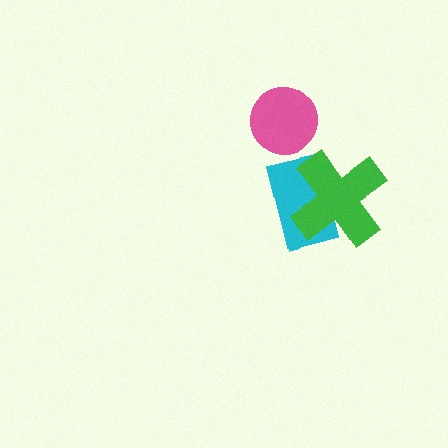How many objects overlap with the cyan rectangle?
1 object overlaps with the cyan rectangle.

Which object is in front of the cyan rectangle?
The green cross is in front of the cyan rectangle.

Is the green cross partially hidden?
No, no other shape covers it.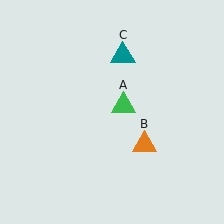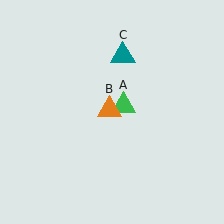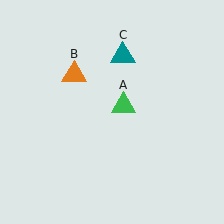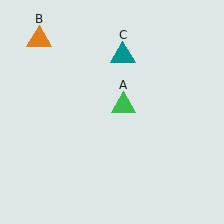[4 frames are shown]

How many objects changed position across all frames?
1 object changed position: orange triangle (object B).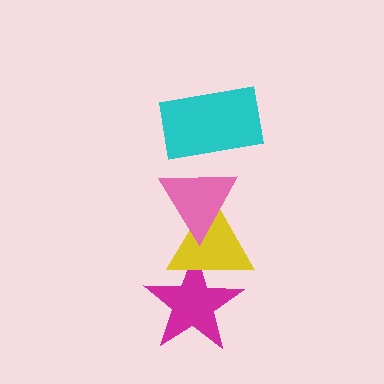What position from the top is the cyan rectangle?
The cyan rectangle is 1st from the top.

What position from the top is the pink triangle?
The pink triangle is 2nd from the top.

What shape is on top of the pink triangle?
The cyan rectangle is on top of the pink triangle.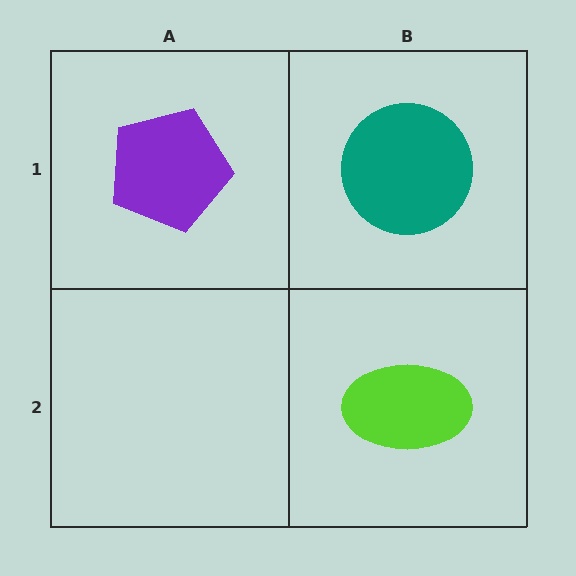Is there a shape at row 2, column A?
No, that cell is empty.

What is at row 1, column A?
A purple pentagon.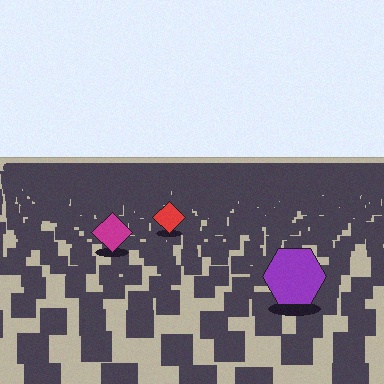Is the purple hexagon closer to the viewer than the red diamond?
Yes. The purple hexagon is closer — you can tell from the texture gradient: the ground texture is coarser near it.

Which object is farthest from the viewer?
The red diamond is farthest from the viewer. It appears smaller and the ground texture around it is denser.